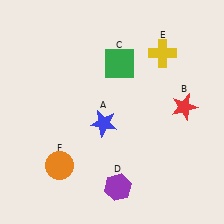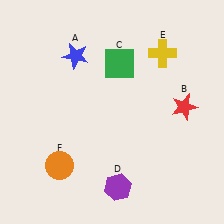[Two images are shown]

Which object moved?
The blue star (A) moved up.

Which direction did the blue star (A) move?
The blue star (A) moved up.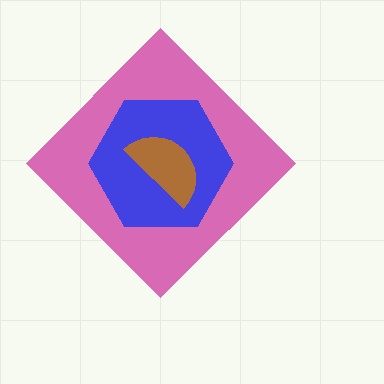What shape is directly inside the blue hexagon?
The brown semicircle.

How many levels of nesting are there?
3.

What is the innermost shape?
The brown semicircle.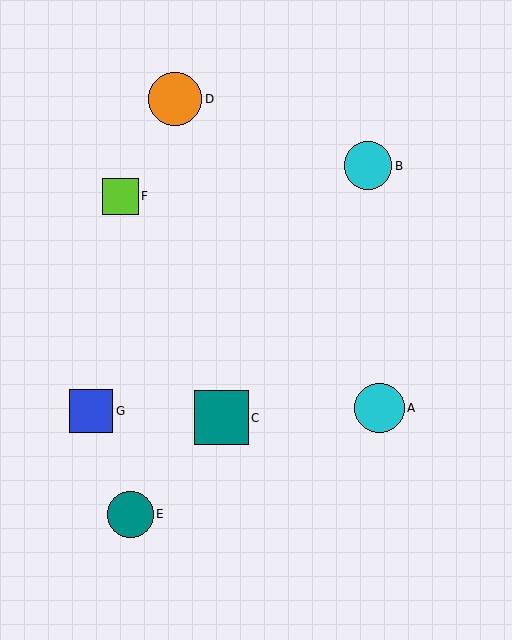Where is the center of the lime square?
The center of the lime square is at (120, 196).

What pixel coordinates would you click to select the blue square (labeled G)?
Click at (91, 411) to select the blue square G.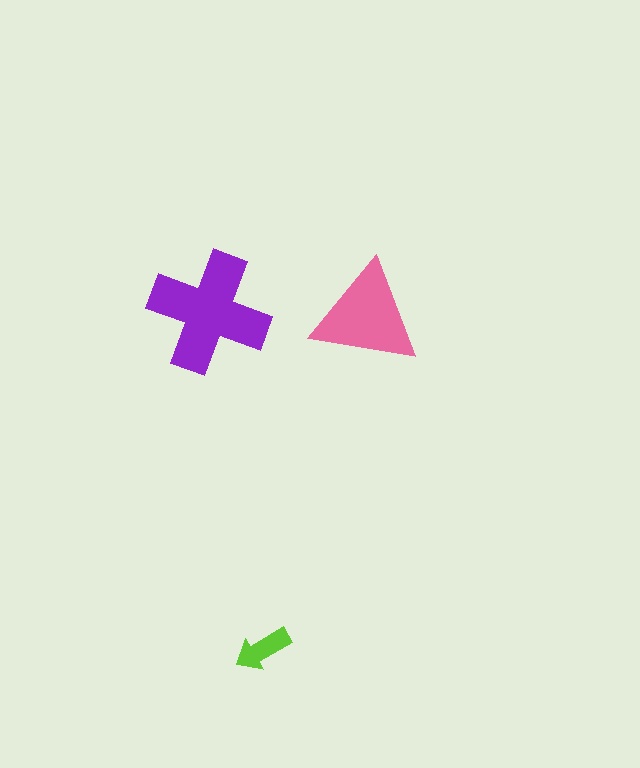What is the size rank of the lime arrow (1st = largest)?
3rd.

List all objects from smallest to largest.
The lime arrow, the pink triangle, the purple cross.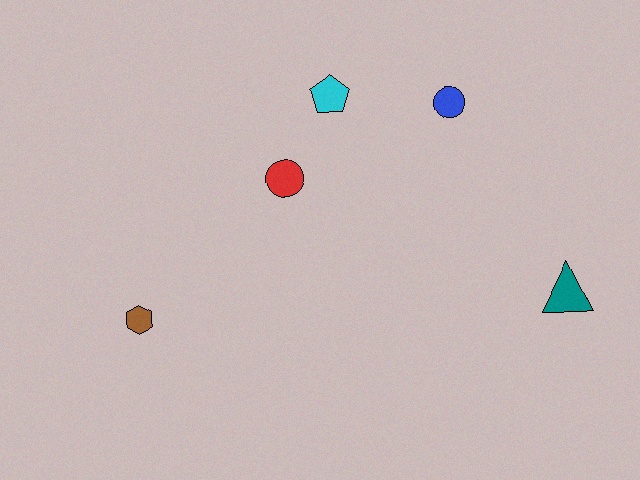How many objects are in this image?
There are 5 objects.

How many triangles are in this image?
There is 1 triangle.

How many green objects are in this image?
There are no green objects.